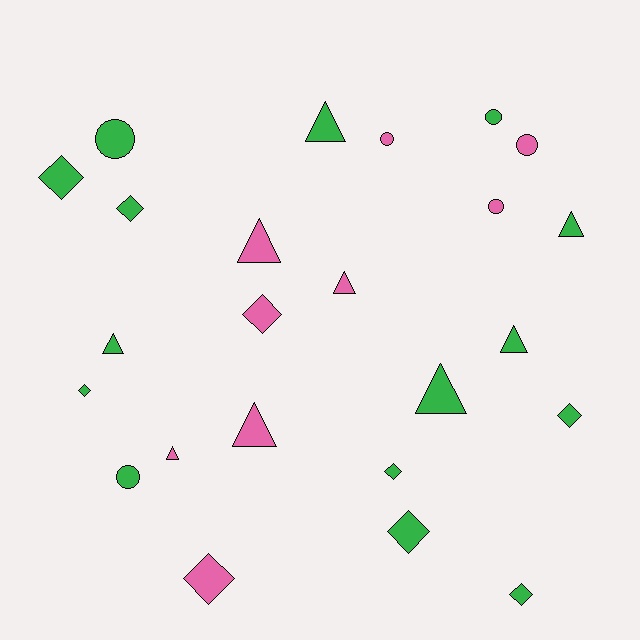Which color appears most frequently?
Green, with 15 objects.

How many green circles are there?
There are 3 green circles.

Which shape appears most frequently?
Triangle, with 9 objects.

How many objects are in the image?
There are 24 objects.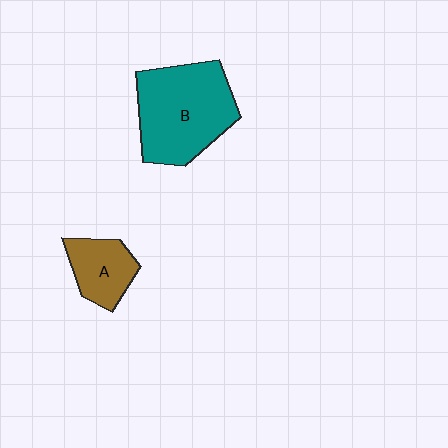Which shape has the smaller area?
Shape A (brown).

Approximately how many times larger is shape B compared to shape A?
Approximately 2.2 times.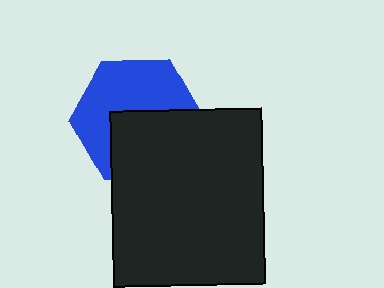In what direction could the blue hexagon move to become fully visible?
The blue hexagon could move up. That would shift it out from behind the black rectangle entirely.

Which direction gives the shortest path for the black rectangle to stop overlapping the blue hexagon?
Moving down gives the shortest separation.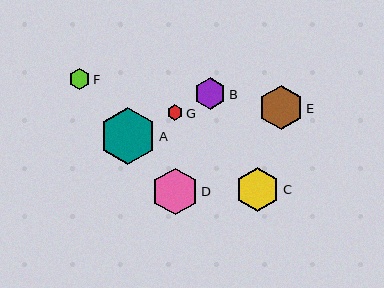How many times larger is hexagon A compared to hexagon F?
Hexagon A is approximately 2.7 times the size of hexagon F.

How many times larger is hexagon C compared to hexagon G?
Hexagon C is approximately 2.9 times the size of hexagon G.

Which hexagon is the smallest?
Hexagon G is the smallest with a size of approximately 15 pixels.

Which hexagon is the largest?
Hexagon A is the largest with a size of approximately 57 pixels.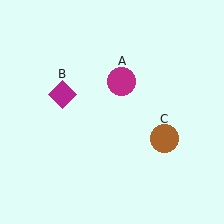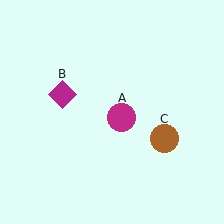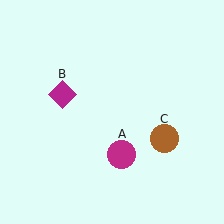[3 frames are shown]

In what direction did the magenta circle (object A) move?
The magenta circle (object A) moved down.